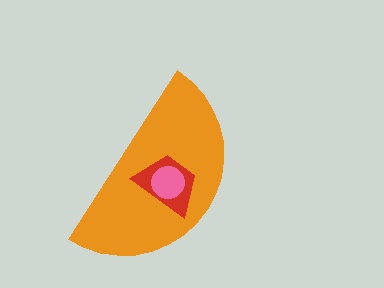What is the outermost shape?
The orange semicircle.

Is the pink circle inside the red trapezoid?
Yes.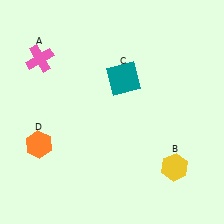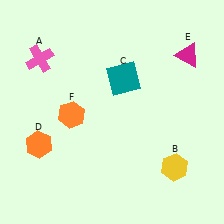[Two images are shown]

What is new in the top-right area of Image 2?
A magenta triangle (E) was added in the top-right area of Image 2.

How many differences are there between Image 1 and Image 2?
There are 2 differences between the two images.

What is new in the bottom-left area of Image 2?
An orange hexagon (F) was added in the bottom-left area of Image 2.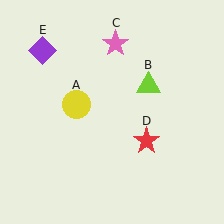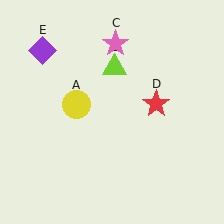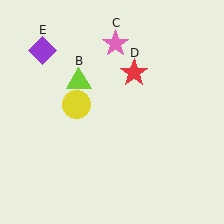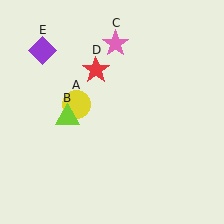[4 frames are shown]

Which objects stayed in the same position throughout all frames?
Yellow circle (object A) and pink star (object C) and purple diamond (object E) remained stationary.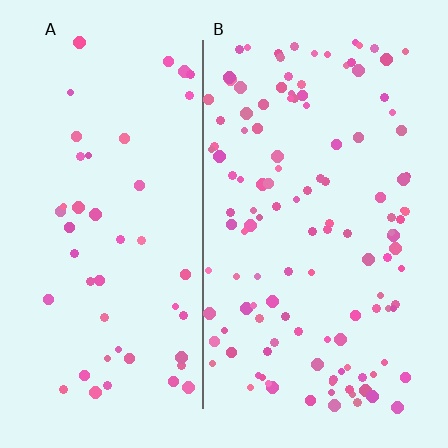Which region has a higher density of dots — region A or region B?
B (the right).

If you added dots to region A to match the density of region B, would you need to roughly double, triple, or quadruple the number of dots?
Approximately triple.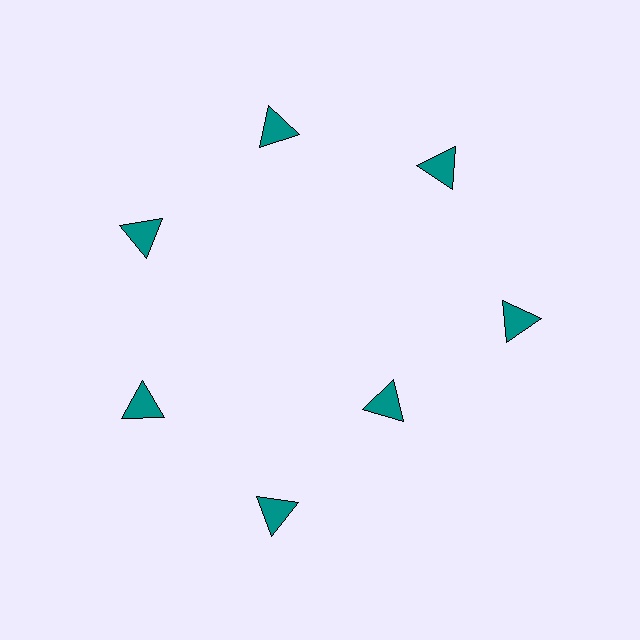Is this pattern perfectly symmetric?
No. The 7 teal triangles are arranged in a ring, but one element near the 5 o'clock position is pulled inward toward the center, breaking the 7-fold rotational symmetry.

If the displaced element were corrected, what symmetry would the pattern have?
It would have 7-fold rotational symmetry — the pattern would map onto itself every 51 degrees.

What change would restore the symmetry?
The symmetry would be restored by moving it outward, back onto the ring so that all 7 triangles sit at equal angles and equal distance from the center.